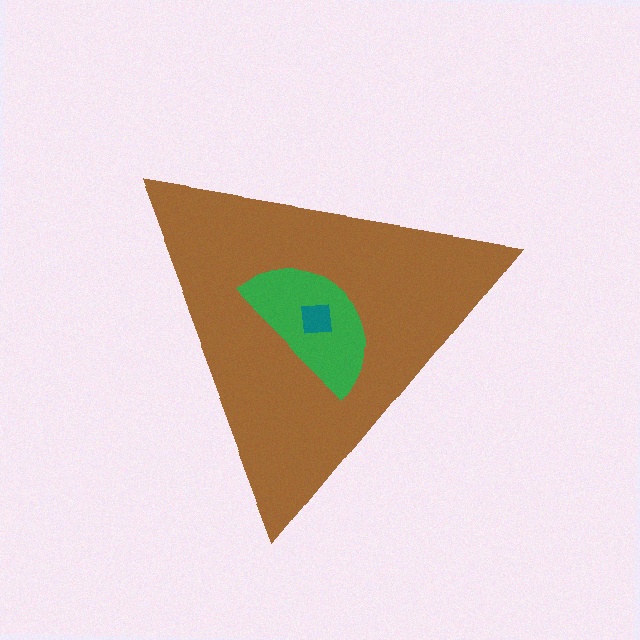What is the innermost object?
The teal square.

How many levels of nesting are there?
3.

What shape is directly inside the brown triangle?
The green semicircle.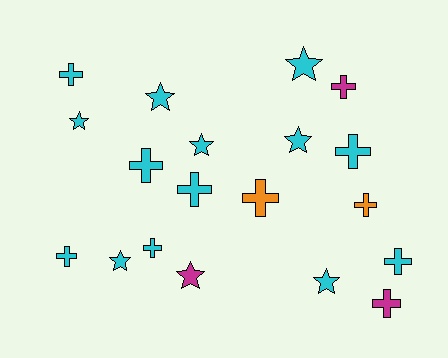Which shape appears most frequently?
Cross, with 11 objects.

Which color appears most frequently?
Cyan, with 14 objects.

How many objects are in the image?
There are 19 objects.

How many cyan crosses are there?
There are 7 cyan crosses.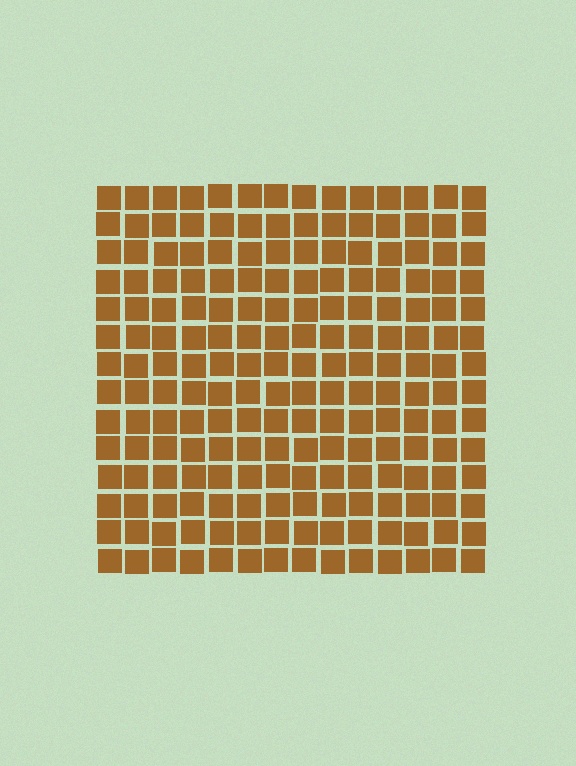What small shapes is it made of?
It is made of small squares.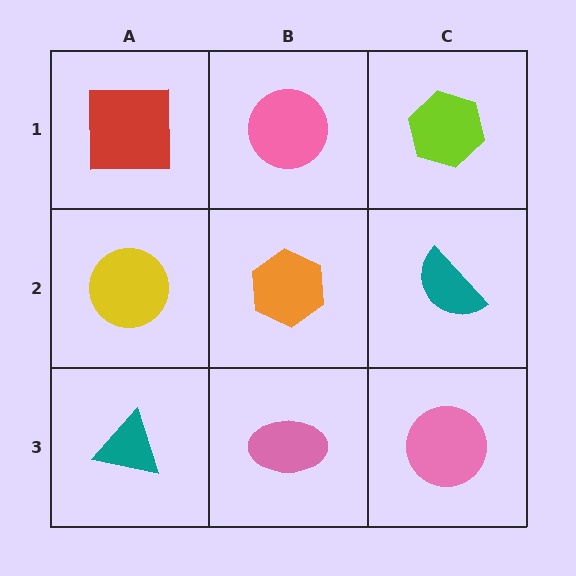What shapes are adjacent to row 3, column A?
A yellow circle (row 2, column A), a pink ellipse (row 3, column B).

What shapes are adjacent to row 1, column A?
A yellow circle (row 2, column A), a pink circle (row 1, column B).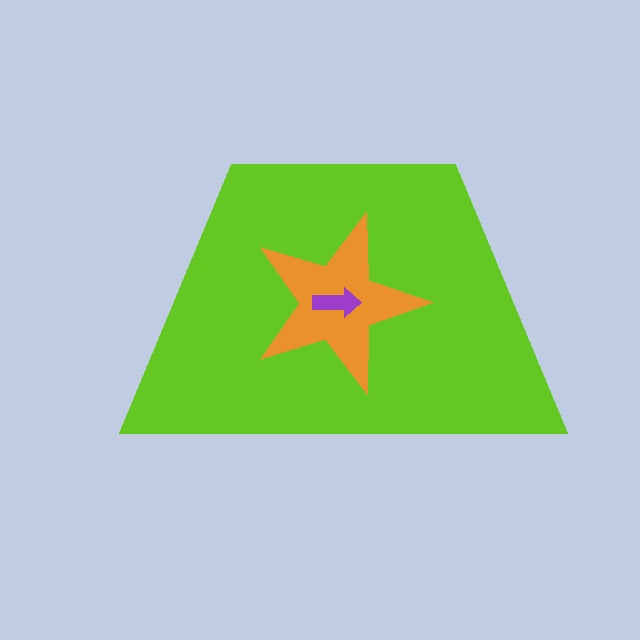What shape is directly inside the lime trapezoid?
The orange star.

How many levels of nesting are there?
3.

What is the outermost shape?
The lime trapezoid.